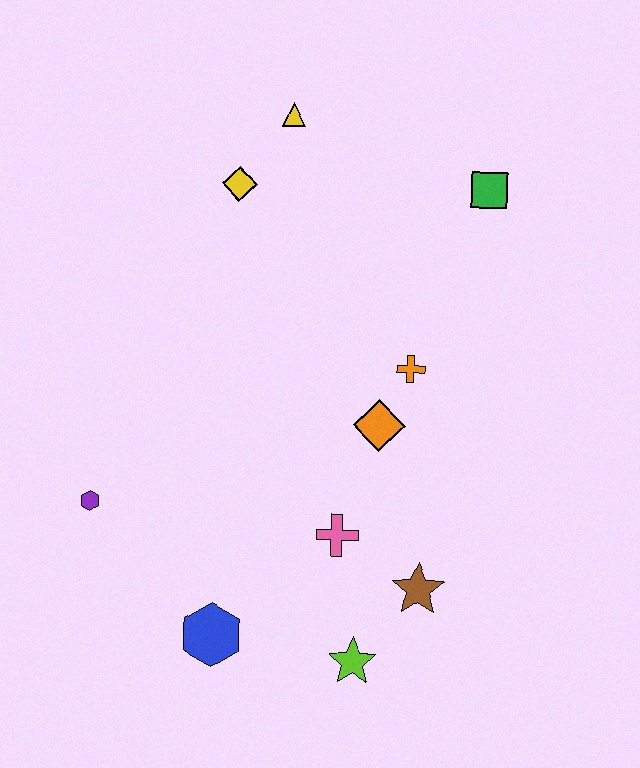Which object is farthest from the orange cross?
The purple hexagon is farthest from the orange cross.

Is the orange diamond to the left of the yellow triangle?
No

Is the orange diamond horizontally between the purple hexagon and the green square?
Yes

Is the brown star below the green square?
Yes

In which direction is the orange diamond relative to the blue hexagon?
The orange diamond is above the blue hexagon.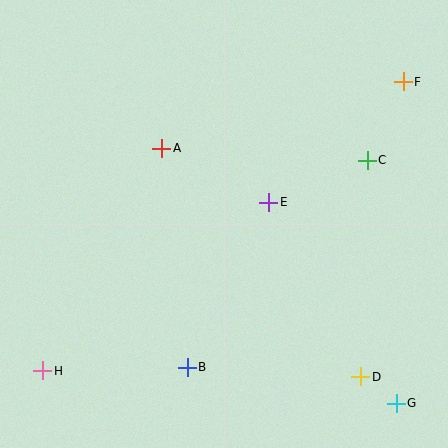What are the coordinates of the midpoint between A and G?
The midpoint between A and G is at (279, 276).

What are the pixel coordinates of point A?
Point A is at (162, 148).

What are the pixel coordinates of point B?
Point B is at (187, 367).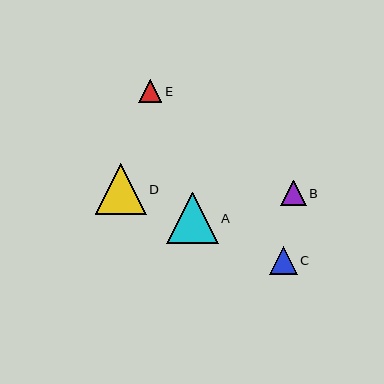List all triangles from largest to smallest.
From largest to smallest: A, D, C, B, E.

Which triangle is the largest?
Triangle A is the largest with a size of approximately 51 pixels.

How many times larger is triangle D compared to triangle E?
Triangle D is approximately 2.2 times the size of triangle E.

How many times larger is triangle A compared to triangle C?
Triangle A is approximately 1.8 times the size of triangle C.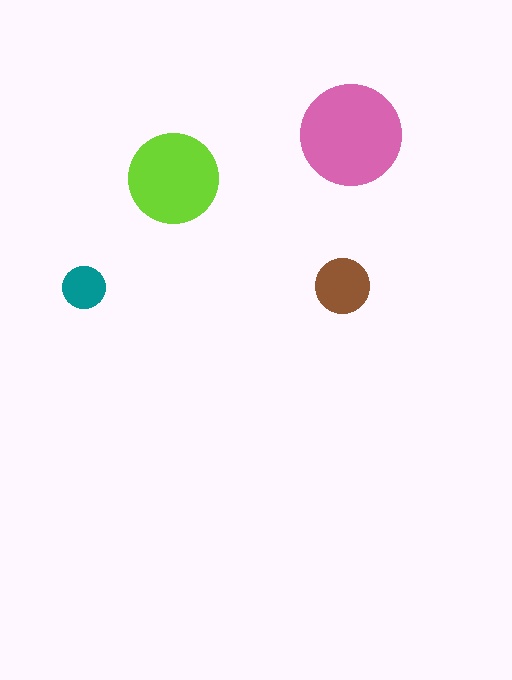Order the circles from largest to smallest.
the pink one, the lime one, the brown one, the teal one.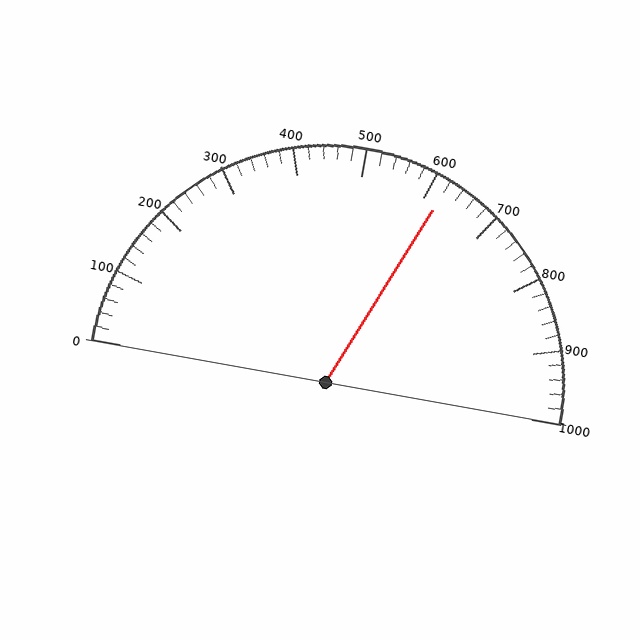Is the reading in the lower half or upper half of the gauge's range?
The reading is in the upper half of the range (0 to 1000).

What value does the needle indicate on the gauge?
The needle indicates approximately 620.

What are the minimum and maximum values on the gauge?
The gauge ranges from 0 to 1000.